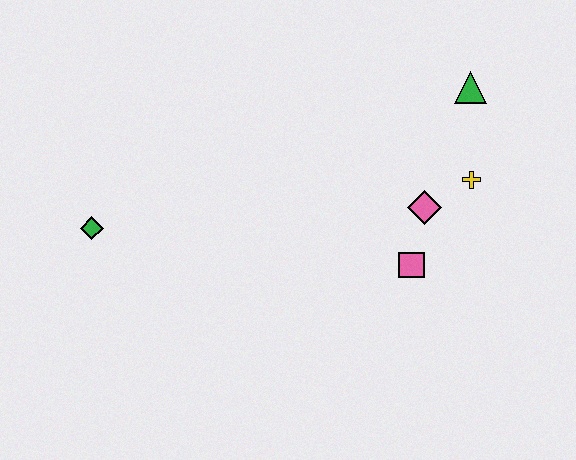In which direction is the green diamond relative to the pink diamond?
The green diamond is to the left of the pink diamond.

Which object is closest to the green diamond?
The pink square is closest to the green diamond.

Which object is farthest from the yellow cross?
The green diamond is farthest from the yellow cross.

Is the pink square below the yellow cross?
Yes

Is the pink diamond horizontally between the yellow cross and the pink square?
Yes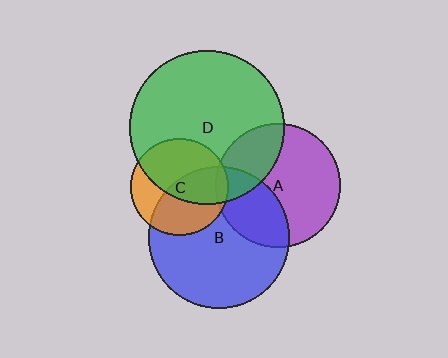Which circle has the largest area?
Circle D (green).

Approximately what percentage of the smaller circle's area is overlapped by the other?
Approximately 30%.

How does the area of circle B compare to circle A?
Approximately 1.3 times.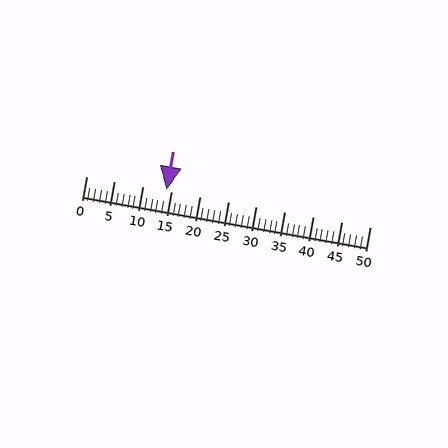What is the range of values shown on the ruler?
The ruler shows values from 0 to 50.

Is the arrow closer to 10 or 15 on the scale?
The arrow is closer to 15.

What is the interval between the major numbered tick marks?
The major tick marks are spaced 5 units apart.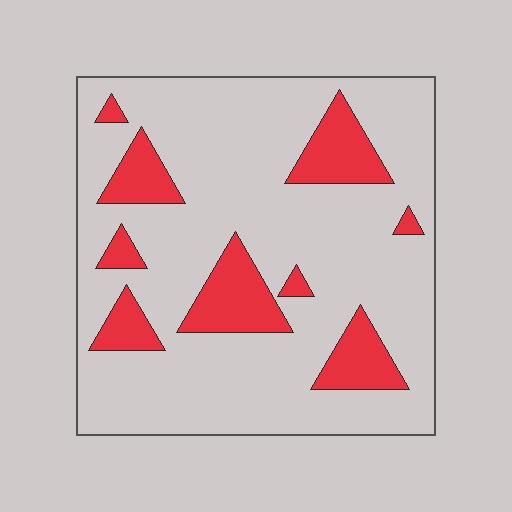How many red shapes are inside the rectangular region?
9.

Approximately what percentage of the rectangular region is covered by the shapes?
Approximately 20%.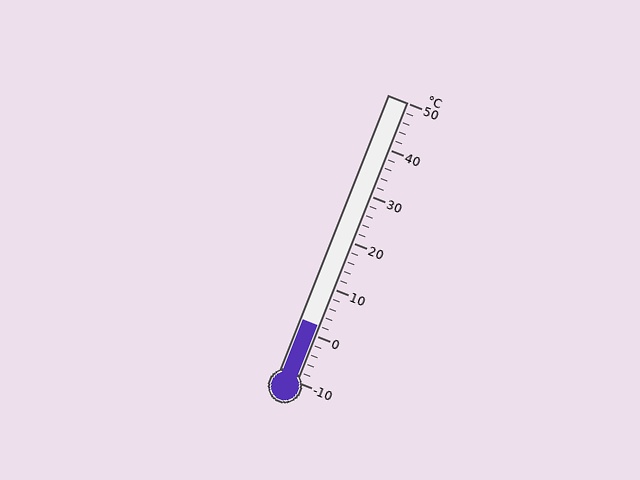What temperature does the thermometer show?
The thermometer shows approximately 2°C.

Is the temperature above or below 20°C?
The temperature is below 20°C.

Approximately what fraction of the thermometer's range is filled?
The thermometer is filled to approximately 20% of its range.